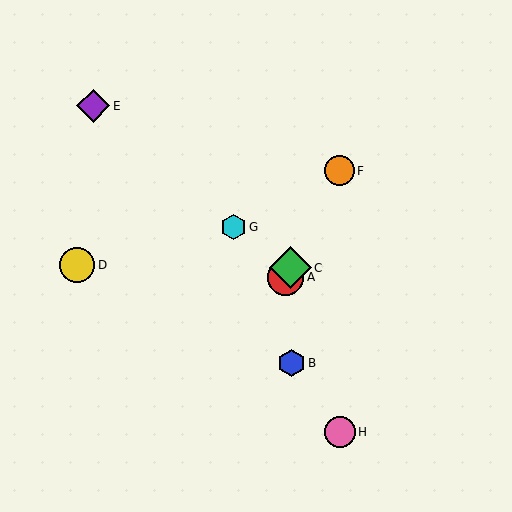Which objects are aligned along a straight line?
Objects A, C, F are aligned along a straight line.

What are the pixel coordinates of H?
Object H is at (340, 432).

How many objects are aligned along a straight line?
3 objects (A, C, F) are aligned along a straight line.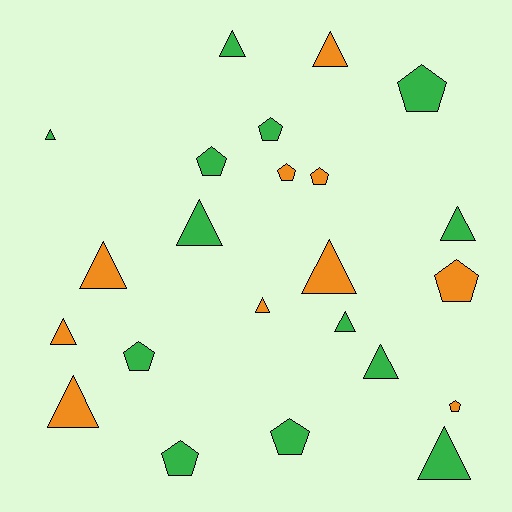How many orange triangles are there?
There are 6 orange triangles.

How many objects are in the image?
There are 23 objects.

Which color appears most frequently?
Green, with 13 objects.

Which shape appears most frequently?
Triangle, with 13 objects.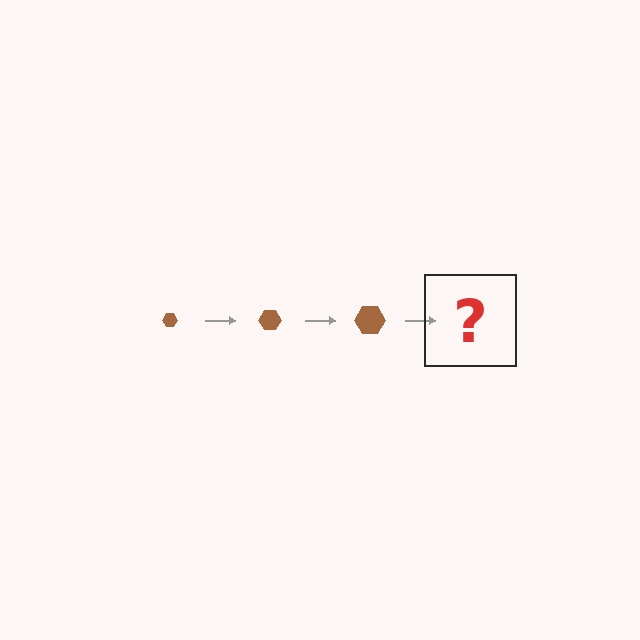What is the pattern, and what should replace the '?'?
The pattern is that the hexagon gets progressively larger each step. The '?' should be a brown hexagon, larger than the previous one.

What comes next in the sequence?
The next element should be a brown hexagon, larger than the previous one.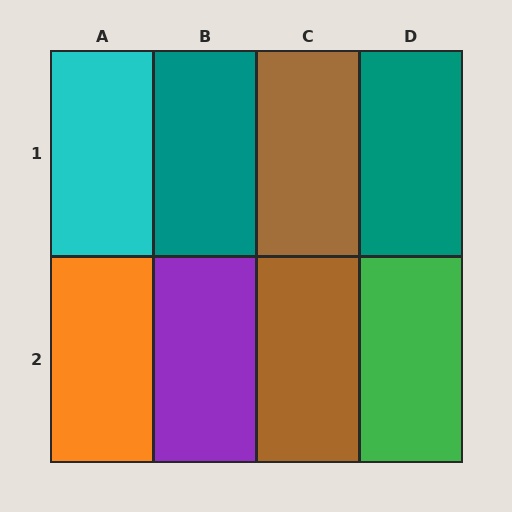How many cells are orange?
1 cell is orange.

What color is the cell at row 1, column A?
Cyan.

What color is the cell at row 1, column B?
Teal.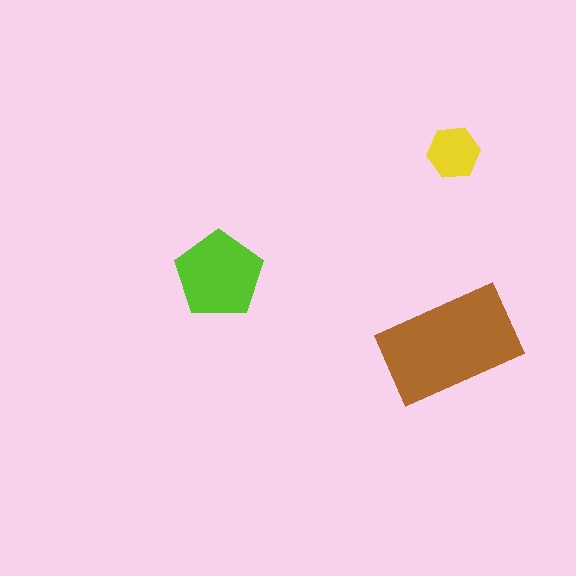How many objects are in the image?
There are 3 objects in the image.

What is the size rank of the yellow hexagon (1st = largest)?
3rd.